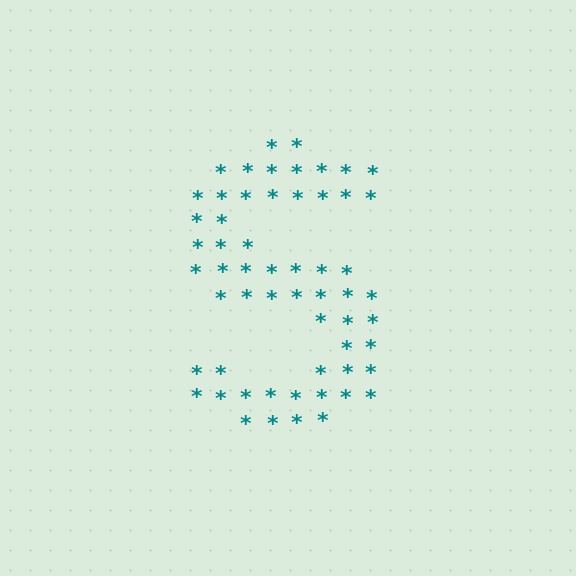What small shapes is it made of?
It is made of small asterisks.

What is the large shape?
The large shape is the letter S.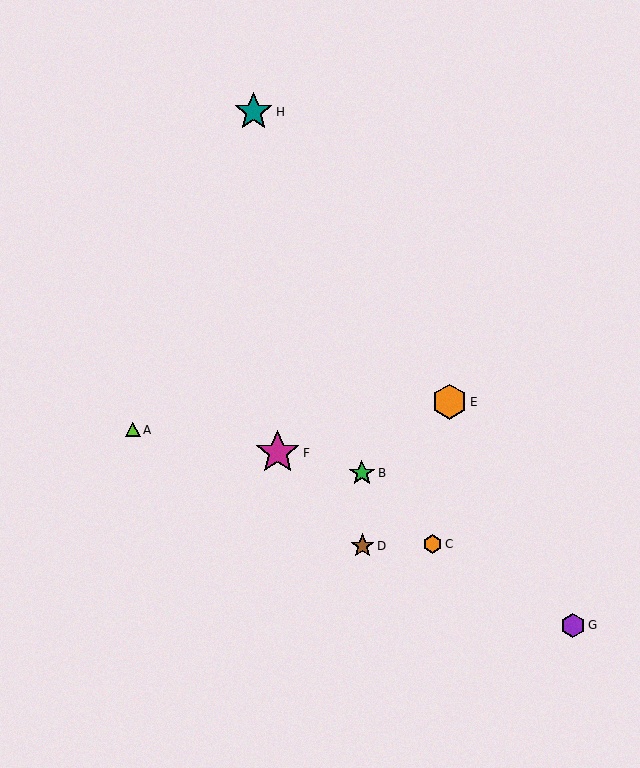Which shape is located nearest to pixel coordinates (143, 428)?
The lime triangle (labeled A) at (133, 430) is nearest to that location.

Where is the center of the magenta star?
The center of the magenta star is at (278, 453).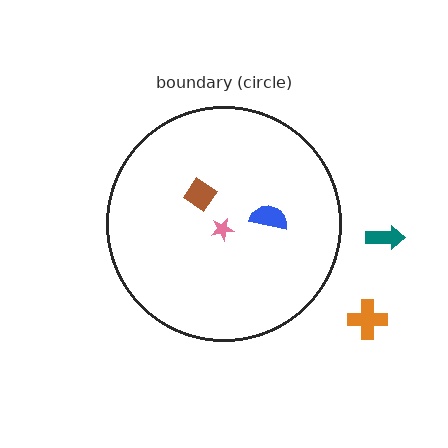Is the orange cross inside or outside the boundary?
Outside.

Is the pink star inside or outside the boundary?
Inside.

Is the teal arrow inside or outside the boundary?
Outside.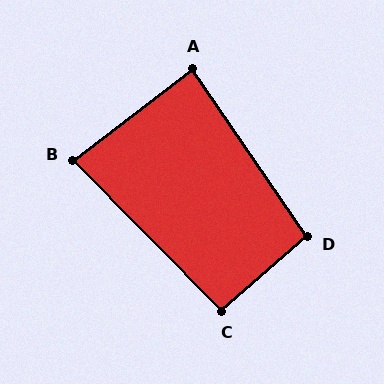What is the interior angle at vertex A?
Approximately 87 degrees (approximately right).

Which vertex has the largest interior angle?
D, at approximately 97 degrees.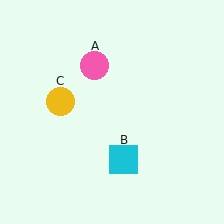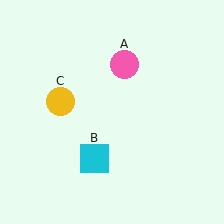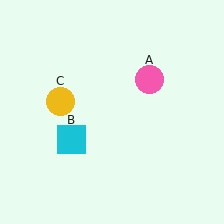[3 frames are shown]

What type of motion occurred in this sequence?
The pink circle (object A), cyan square (object B) rotated clockwise around the center of the scene.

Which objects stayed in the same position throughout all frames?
Yellow circle (object C) remained stationary.